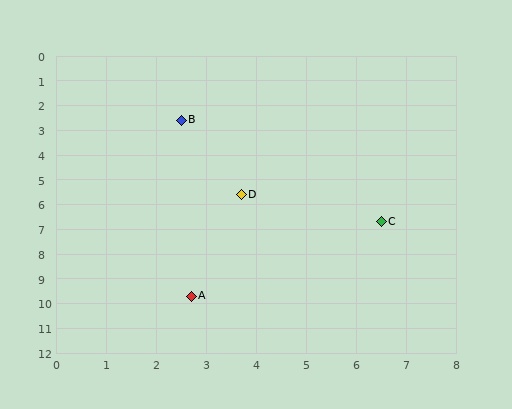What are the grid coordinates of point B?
Point B is at approximately (2.5, 2.6).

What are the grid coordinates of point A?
Point A is at approximately (2.7, 9.7).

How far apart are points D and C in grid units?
Points D and C are about 3.0 grid units apart.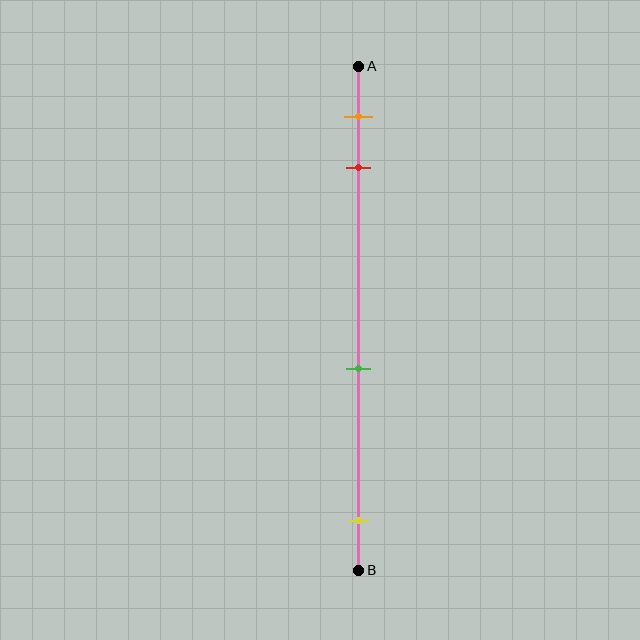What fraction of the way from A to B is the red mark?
The red mark is approximately 20% (0.2) of the way from A to B.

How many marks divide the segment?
There are 4 marks dividing the segment.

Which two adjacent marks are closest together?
The orange and red marks are the closest adjacent pair.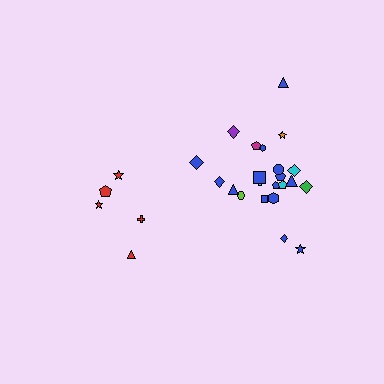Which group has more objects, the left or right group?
The right group.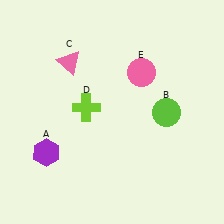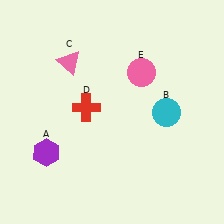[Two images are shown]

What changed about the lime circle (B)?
In Image 1, B is lime. In Image 2, it changed to cyan.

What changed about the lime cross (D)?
In Image 1, D is lime. In Image 2, it changed to red.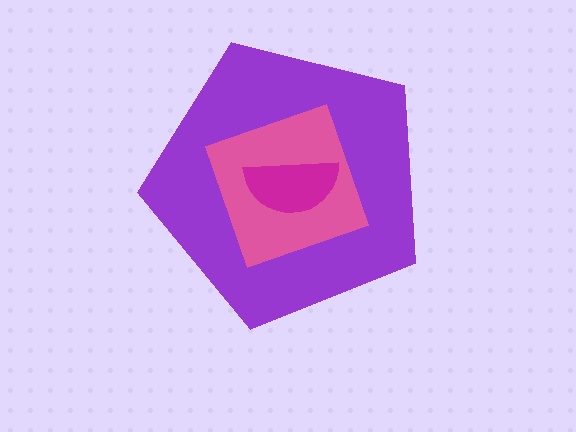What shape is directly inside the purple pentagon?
The pink diamond.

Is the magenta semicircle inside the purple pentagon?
Yes.